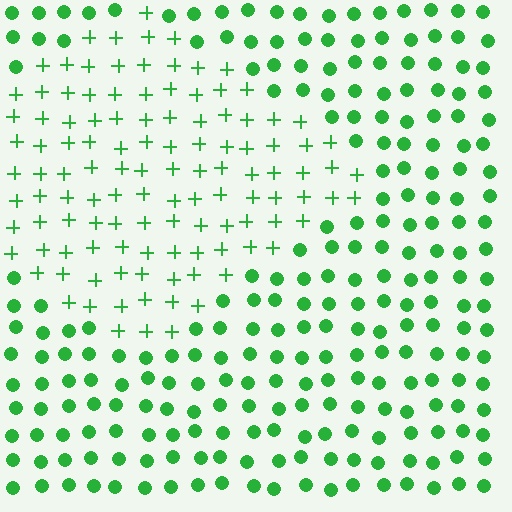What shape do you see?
I see a diamond.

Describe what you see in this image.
The image is filled with small green elements arranged in a uniform grid. A diamond-shaped region contains plus signs, while the surrounding area contains circles. The boundary is defined purely by the change in element shape.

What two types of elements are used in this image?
The image uses plus signs inside the diamond region and circles outside it.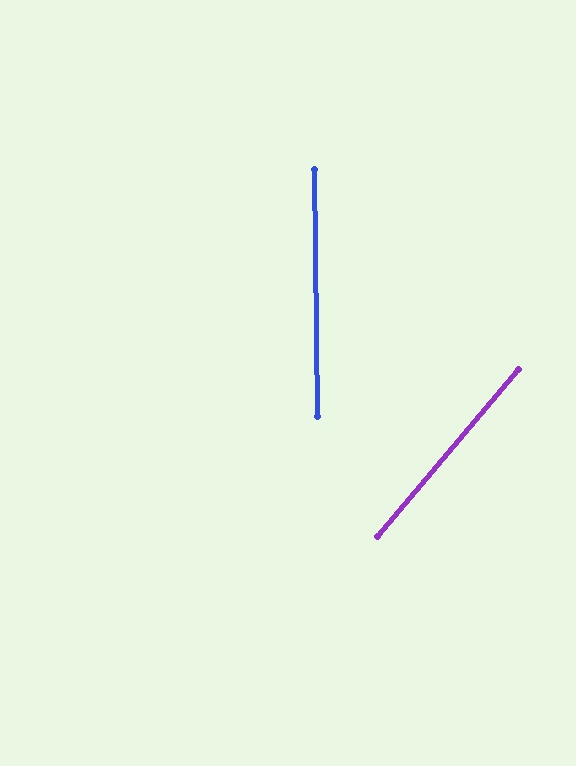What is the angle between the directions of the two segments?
Approximately 41 degrees.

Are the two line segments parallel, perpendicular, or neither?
Neither parallel nor perpendicular — they differ by about 41°.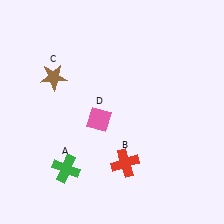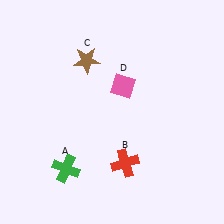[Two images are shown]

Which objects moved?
The objects that moved are: the brown star (C), the pink diamond (D).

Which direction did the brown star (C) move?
The brown star (C) moved right.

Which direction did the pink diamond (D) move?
The pink diamond (D) moved up.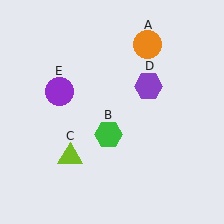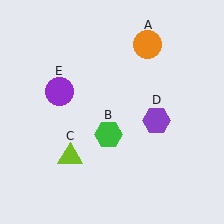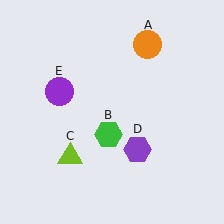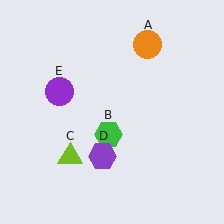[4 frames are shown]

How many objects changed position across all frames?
1 object changed position: purple hexagon (object D).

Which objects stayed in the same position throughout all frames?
Orange circle (object A) and green hexagon (object B) and lime triangle (object C) and purple circle (object E) remained stationary.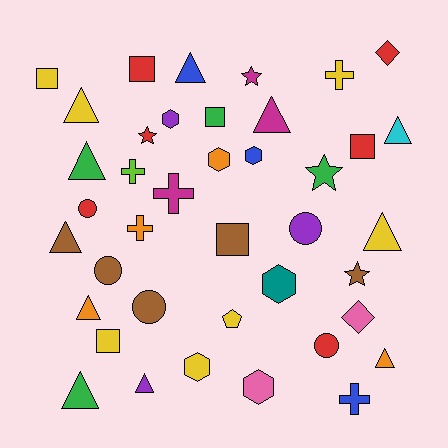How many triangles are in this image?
There are 11 triangles.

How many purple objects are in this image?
There are 3 purple objects.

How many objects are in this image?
There are 40 objects.